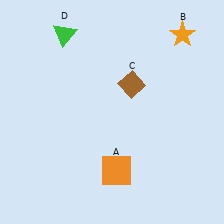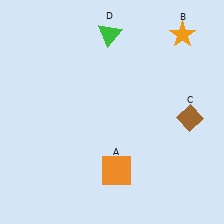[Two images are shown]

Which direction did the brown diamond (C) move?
The brown diamond (C) moved right.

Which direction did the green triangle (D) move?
The green triangle (D) moved right.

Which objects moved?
The objects that moved are: the brown diamond (C), the green triangle (D).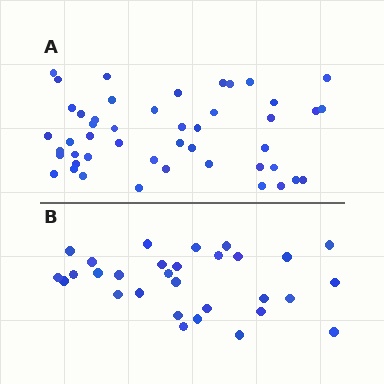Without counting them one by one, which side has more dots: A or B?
Region A (the top region) has more dots.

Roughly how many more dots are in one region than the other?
Region A has approximately 15 more dots than region B.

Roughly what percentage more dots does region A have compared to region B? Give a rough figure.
About 55% more.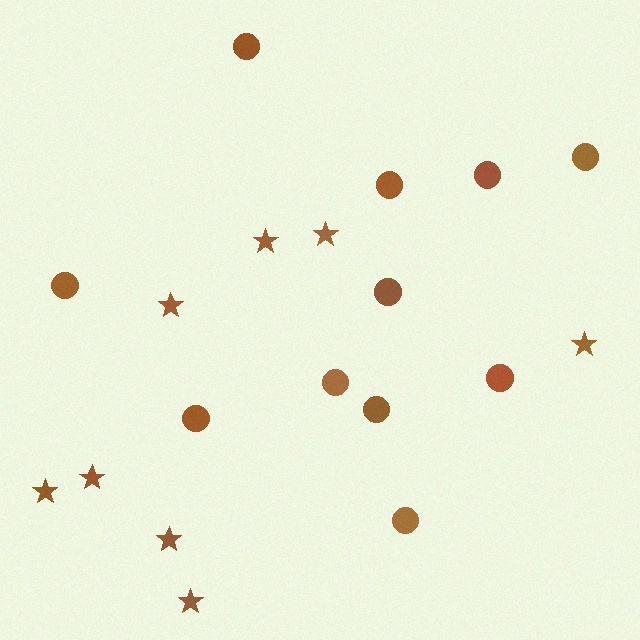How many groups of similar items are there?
There are 2 groups: one group of circles (11) and one group of stars (8).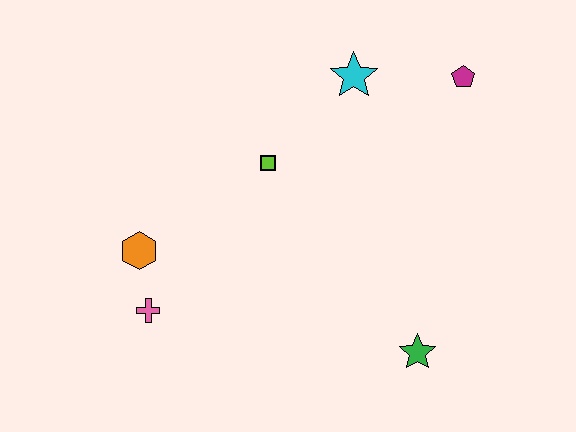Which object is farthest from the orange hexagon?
The magenta pentagon is farthest from the orange hexagon.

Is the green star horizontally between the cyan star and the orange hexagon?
No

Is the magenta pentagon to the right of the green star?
Yes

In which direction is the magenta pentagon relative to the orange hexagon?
The magenta pentagon is to the right of the orange hexagon.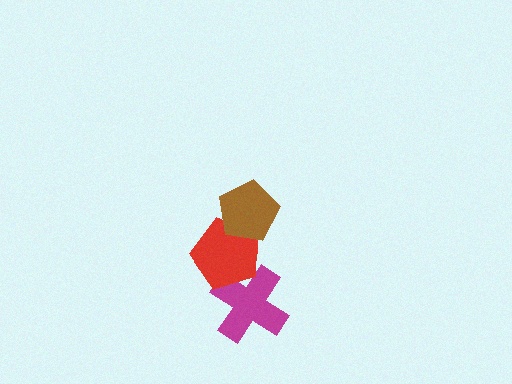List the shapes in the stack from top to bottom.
From top to bottom: the brown pentagon, the red pentagon, the magenta cross.